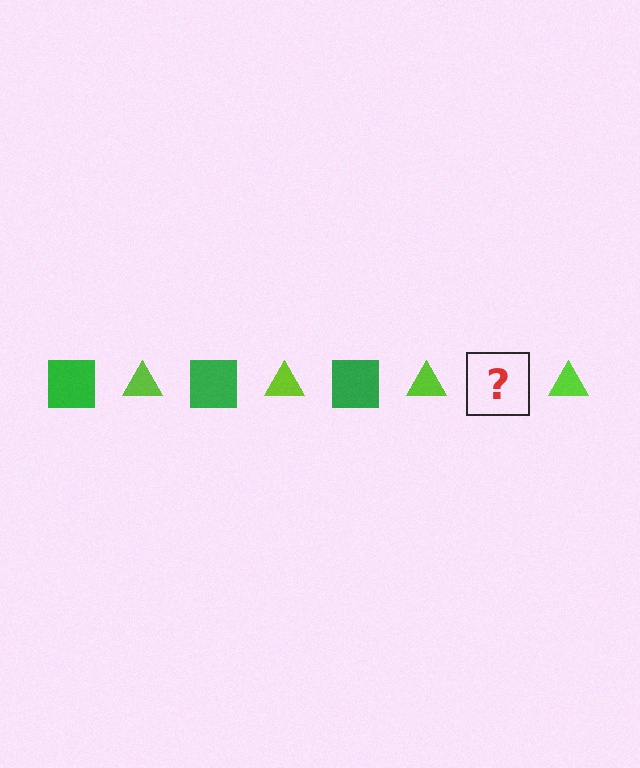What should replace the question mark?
The question mark should be replaced with a green square.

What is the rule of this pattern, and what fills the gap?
The rule is that the pattern alternates between green square and lime triangle. The gap should be filled with a green square.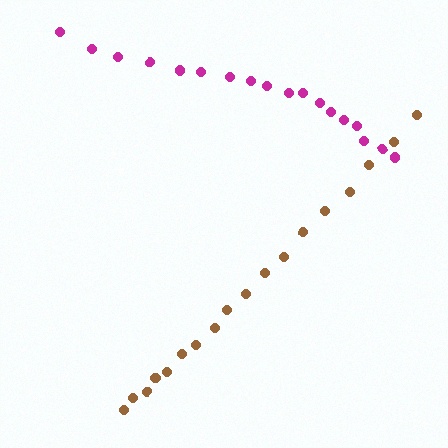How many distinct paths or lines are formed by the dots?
There are 2 distinct paths.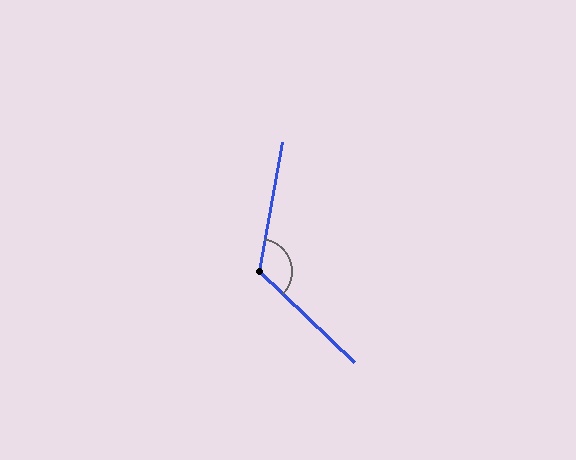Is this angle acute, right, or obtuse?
It is obtuse.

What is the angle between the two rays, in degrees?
Approximately 124 degrees.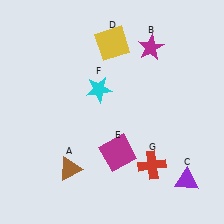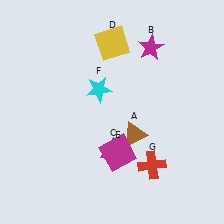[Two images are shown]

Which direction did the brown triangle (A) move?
The brown triangle (A) moved right.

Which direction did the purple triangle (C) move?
The purple triangle (C) moved left.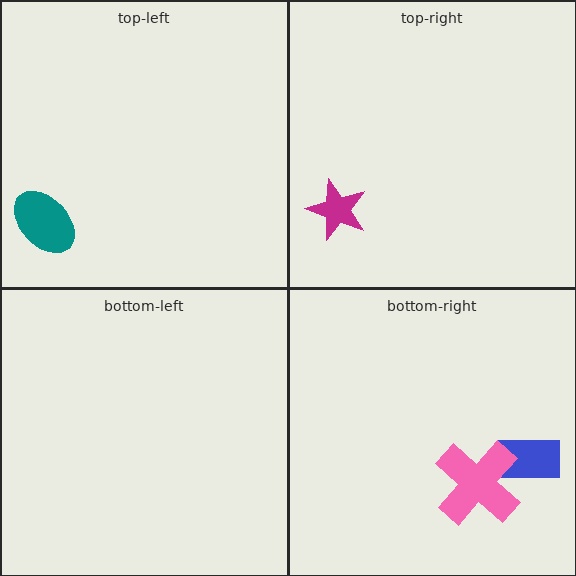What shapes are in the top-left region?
The teal ellipse.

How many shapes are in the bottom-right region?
2.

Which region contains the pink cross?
The bottom-right region.